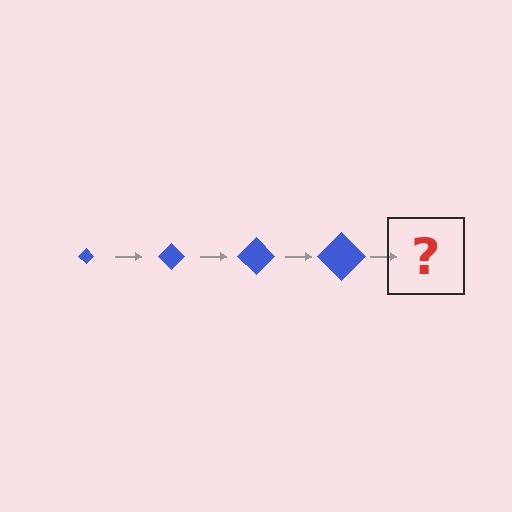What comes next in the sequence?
The next element should be a blue diamond, larger than the previous one.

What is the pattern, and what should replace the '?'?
The pattern is that the diamond gets progressively larger each step. The '?' should be a blue diamond, larger than the previous one.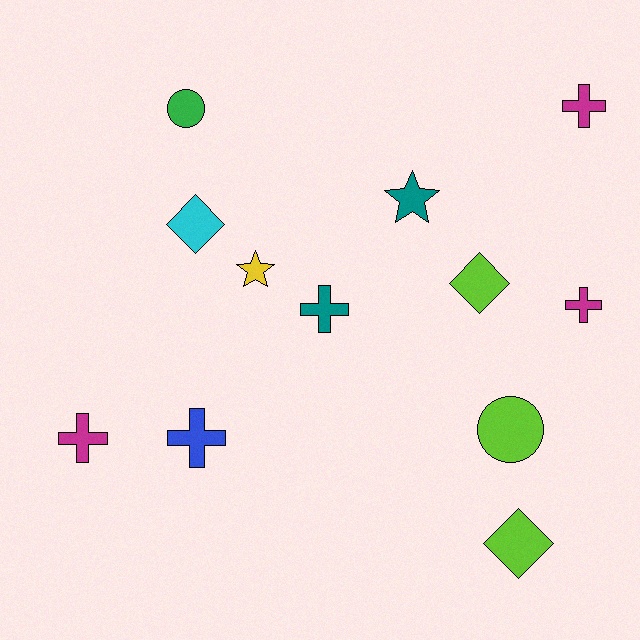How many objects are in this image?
There are 12 objects.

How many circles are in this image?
There are 2 circles.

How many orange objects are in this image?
There are no orange objects.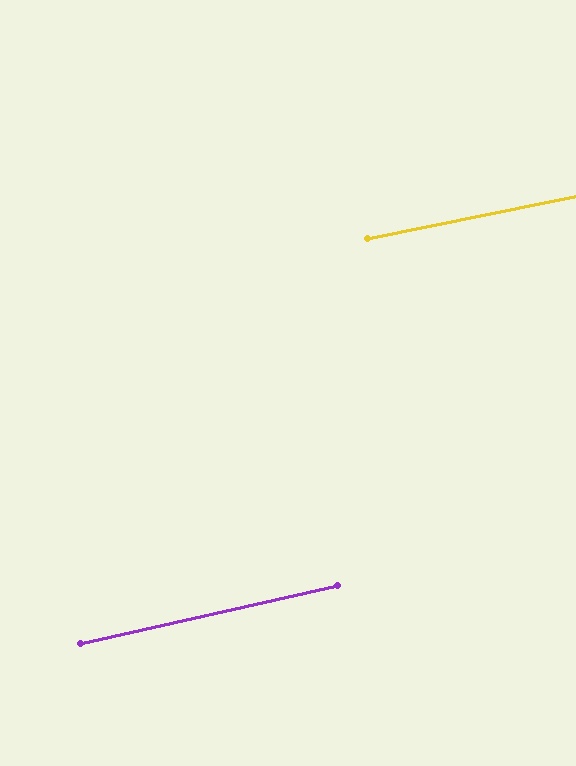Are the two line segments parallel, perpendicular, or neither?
Parallel — their directions differ by only 1.2°.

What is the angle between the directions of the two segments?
Approximately 1 degree.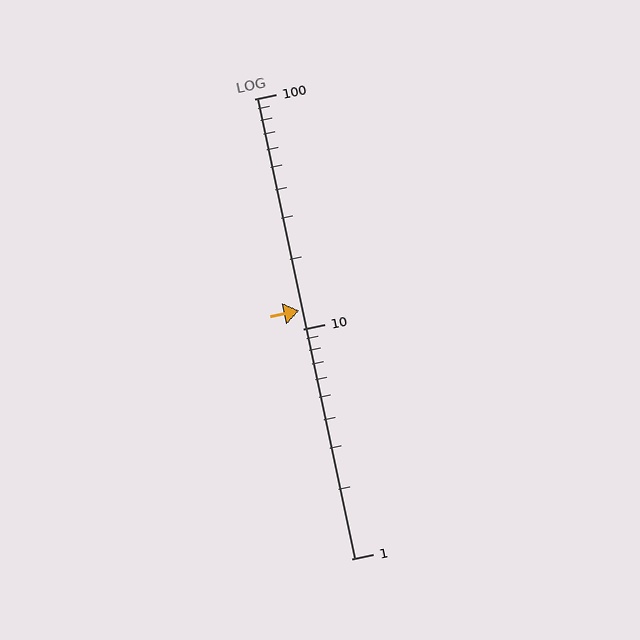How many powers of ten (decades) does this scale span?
The scale spans 2 decades, from 1 to 100.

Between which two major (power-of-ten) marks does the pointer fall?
The pointer is between 10 and 100.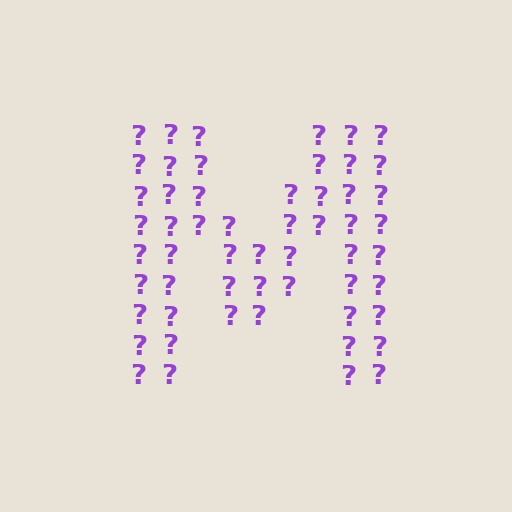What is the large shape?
The large shape is the letter M.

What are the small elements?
The small elements are question marks.